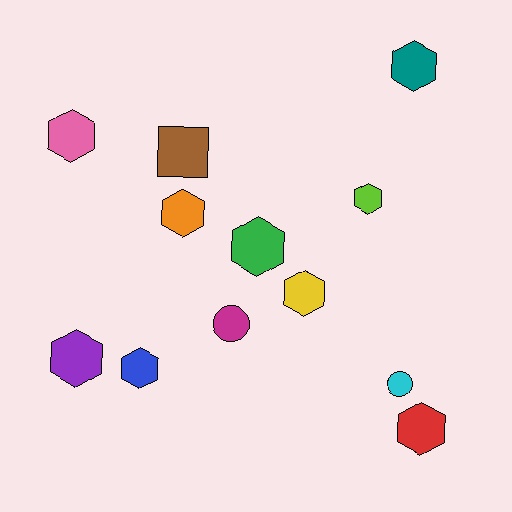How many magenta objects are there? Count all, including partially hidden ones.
There is 1 magenta object.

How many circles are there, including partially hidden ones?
There are 2 circles.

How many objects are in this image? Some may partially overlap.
There are 12 objects.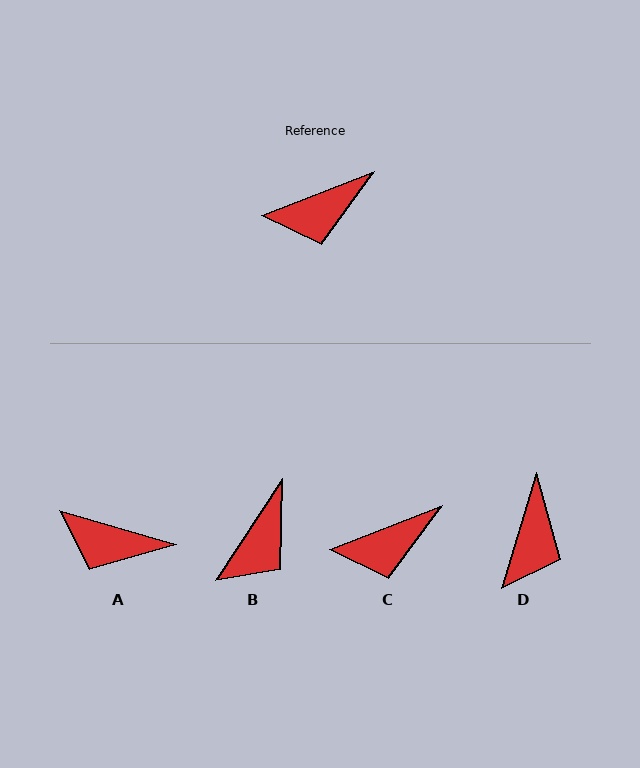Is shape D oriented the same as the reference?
No, it is off by about 52 degrees.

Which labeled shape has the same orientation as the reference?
C.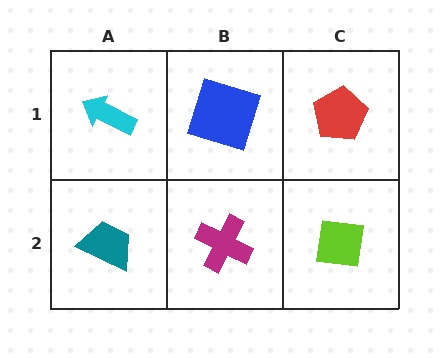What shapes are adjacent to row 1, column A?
A teal trapezoid (row 2, column A), a blue square (row 1, column B).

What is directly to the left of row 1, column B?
A cyan arrow.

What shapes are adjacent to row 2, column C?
A red pentagon (row 1, column C), a magenta cross (row 2, column B).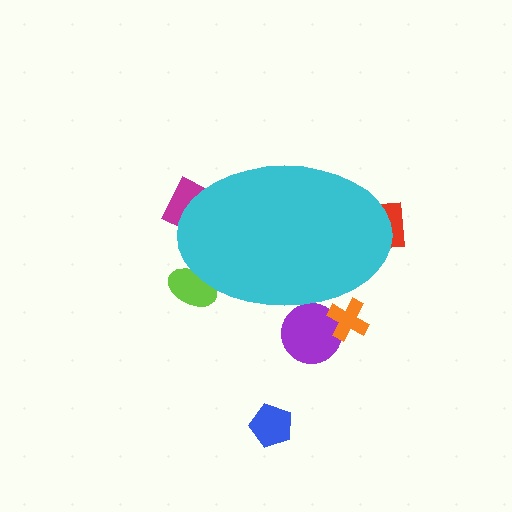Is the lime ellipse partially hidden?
Yes, the lime ellipse is partially hidden behind the cyan ellipse.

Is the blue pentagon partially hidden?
No, the blue pentagon is fully visible.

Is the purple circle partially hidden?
Yes, the purple circle is partially hidden behind the cyan ellipse.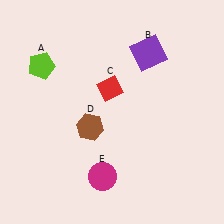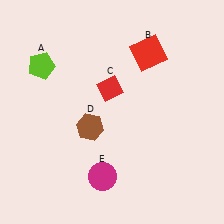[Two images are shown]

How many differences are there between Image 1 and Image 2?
There is 1 difference between the two images.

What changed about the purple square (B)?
In Image 1, B is purple. In Image 2, it changed to red.